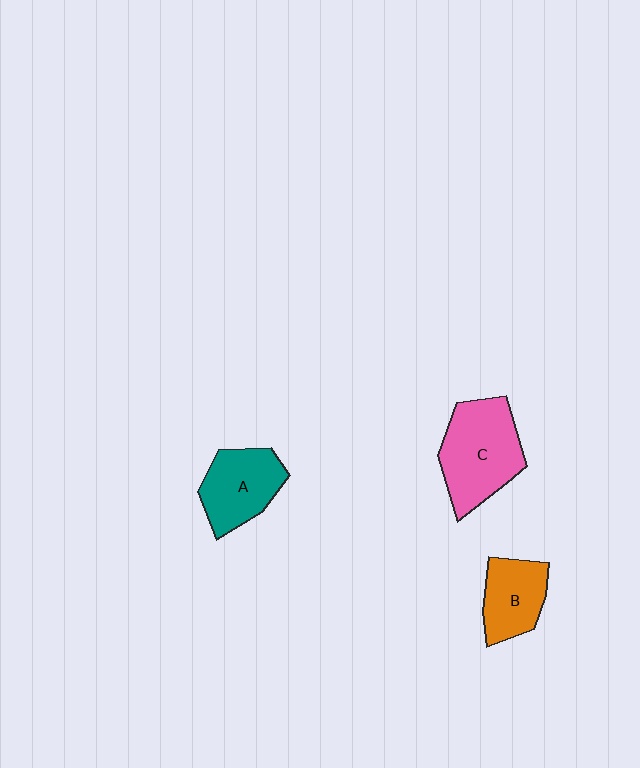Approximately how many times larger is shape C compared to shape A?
Approximately 1.3 times.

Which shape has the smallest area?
Shape B (orange).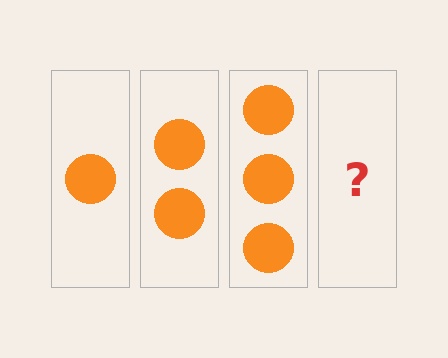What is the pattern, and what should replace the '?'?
The pattern is that each step adds one more circle. The '?' should be 4 circles.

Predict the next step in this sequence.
The next step is 4 circles.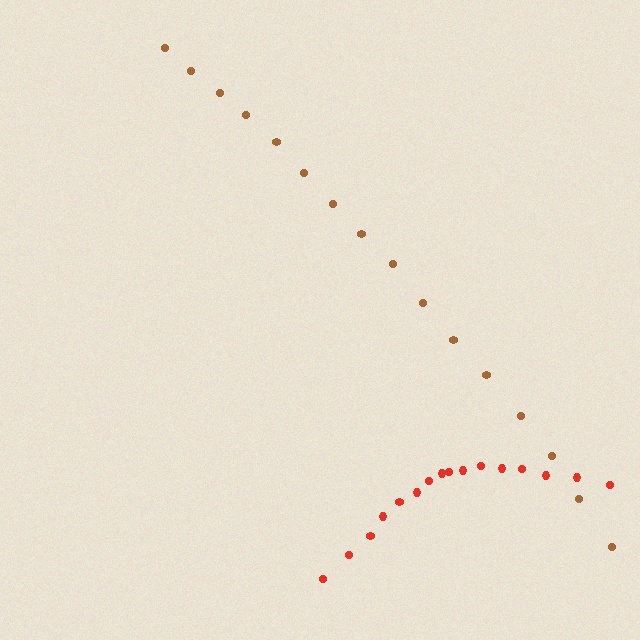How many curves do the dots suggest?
There are 2 distinct paths.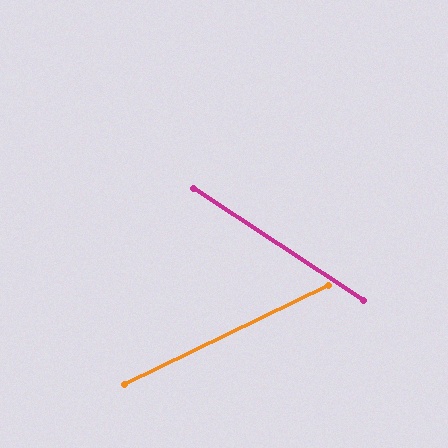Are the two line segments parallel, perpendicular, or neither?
Neither parallel nor perpendicular — they differ by about 59°.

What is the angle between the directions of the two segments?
Approximately 59 degrees.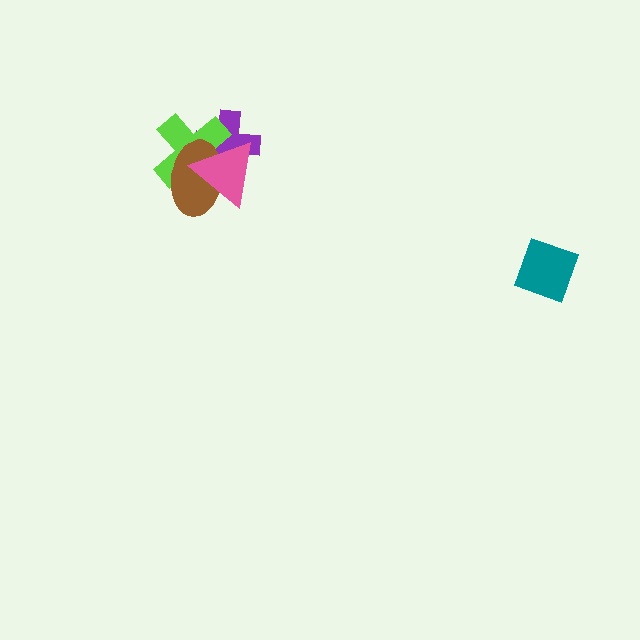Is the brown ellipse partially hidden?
Yes, it is partially covered by another shape.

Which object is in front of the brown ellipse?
The pink triangle is in front of the brown ellipse.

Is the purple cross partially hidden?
Yes, it is partially covered by another shape.